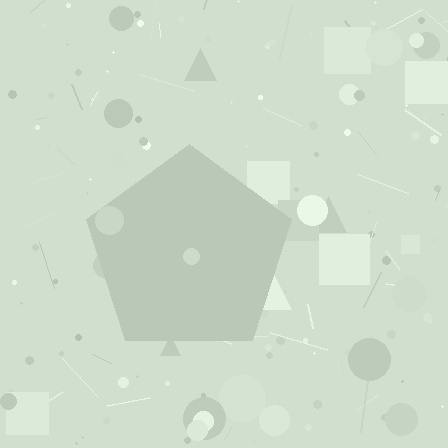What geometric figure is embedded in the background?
A pentagon is embedded in the background.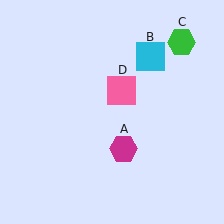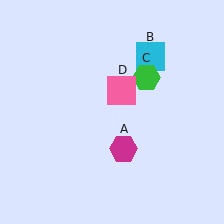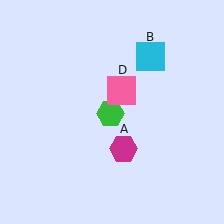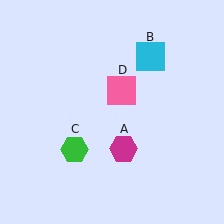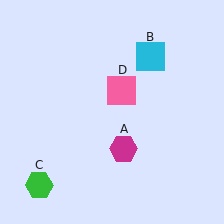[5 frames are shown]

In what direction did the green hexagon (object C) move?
The green hexagon (object C) moved down and to the left.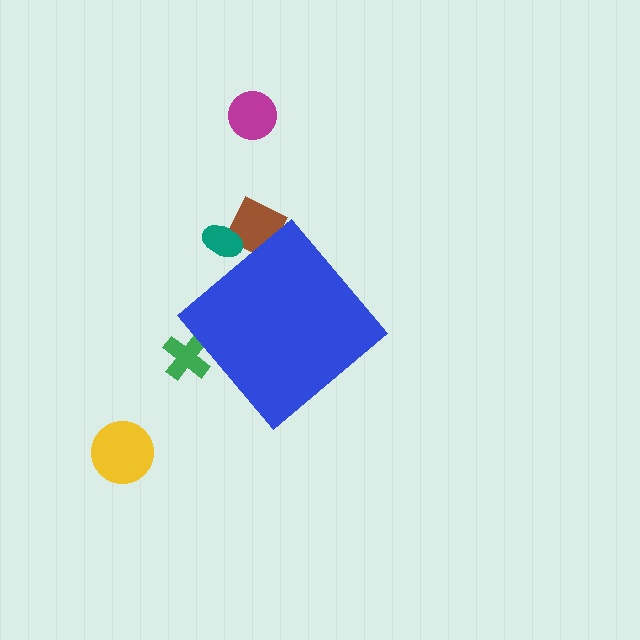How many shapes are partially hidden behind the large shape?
3 shapes are partially hidden.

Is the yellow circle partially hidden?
No, the yellow circle is fully visible.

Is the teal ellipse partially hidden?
Yes, the teal ellipse is partially hidden behind the blue diamond.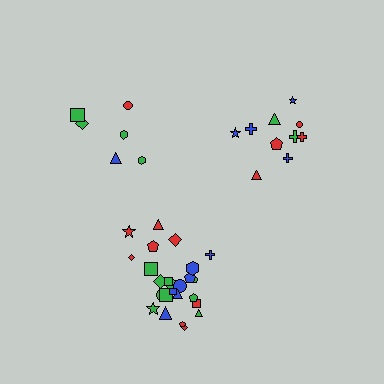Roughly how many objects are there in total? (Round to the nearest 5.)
Roughly 40 objects in total.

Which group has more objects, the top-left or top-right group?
The top-right group.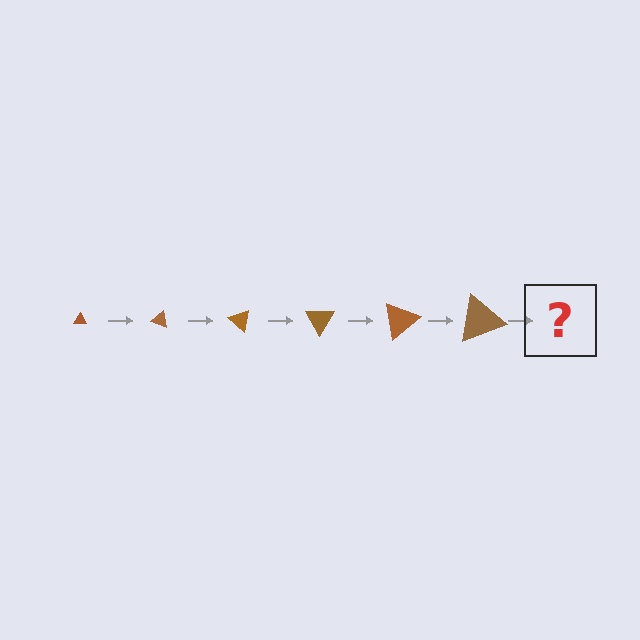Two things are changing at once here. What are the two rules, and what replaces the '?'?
The two rules are that the triangle grows larger each step and it rotates 20 degrees each step. The '?' should be a triangle, larger than the previous one and rotated 120 degrees from the start.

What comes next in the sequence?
The next element should be a triangle, larger than the previous one and rotated 120 degrees from the start.